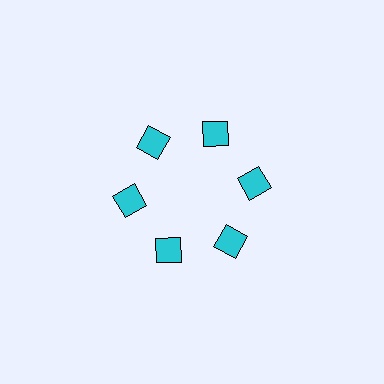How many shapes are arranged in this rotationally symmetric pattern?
There are 6 shapes, arranged in 6 groups of 1.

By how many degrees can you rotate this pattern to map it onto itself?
The pattern maps onto itself every 60 degrees of rotation.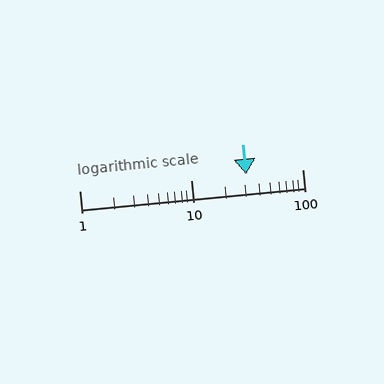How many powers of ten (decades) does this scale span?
The scale spans 2 decades, from 1 to 100.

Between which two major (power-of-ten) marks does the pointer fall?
The pointer is between 10 and 100.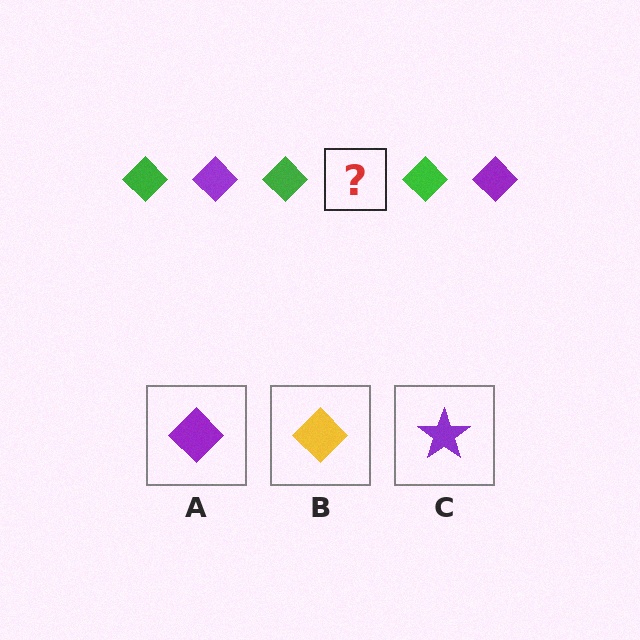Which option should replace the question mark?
Option A.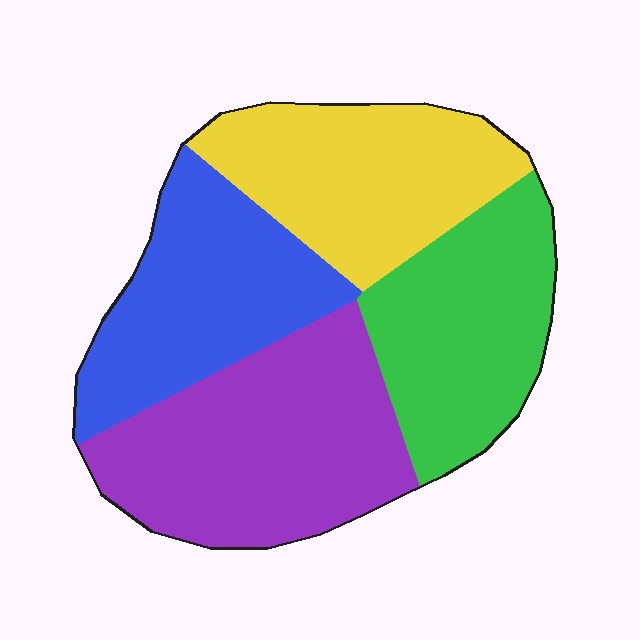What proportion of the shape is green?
Green covers about 25% of the shape.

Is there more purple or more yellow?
Purple.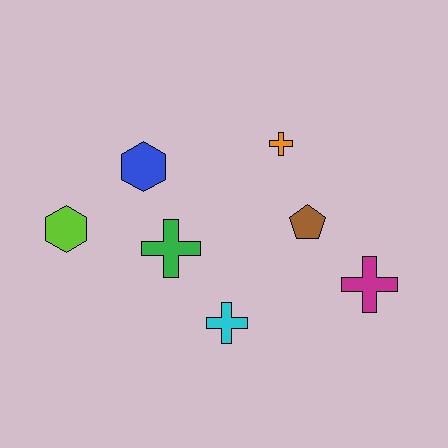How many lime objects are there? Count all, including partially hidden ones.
There is 1 lime object.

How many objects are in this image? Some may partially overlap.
There are 7 objects.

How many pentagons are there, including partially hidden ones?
There is 1 pentagon.